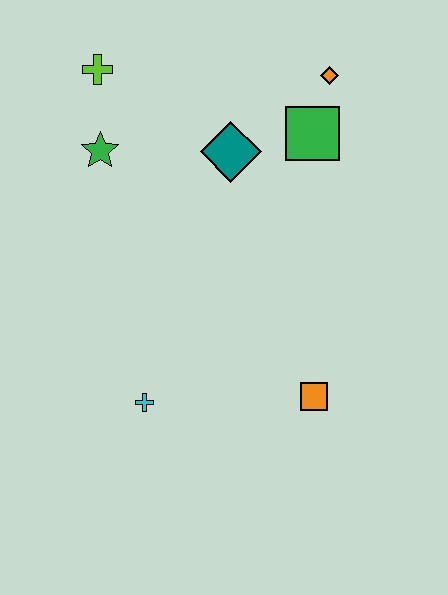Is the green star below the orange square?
No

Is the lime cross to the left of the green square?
Yes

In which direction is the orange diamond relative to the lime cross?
The orange diamond is to the right of the lime cross.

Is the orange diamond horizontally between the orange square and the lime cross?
No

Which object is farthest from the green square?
The cyan cross is farthest from the green square.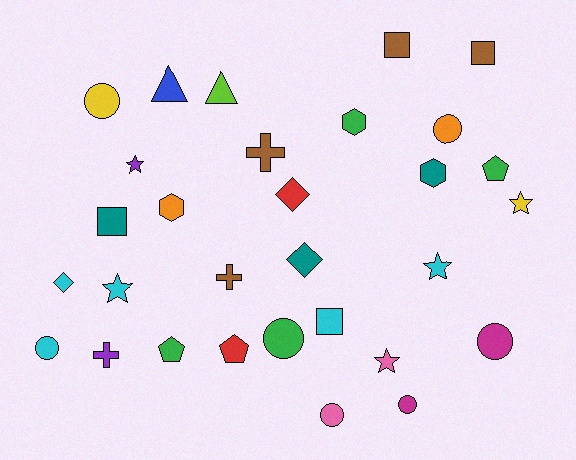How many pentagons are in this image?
There are 3 pentagons.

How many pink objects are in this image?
There are 2 pink objects.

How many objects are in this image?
There are 30 objects.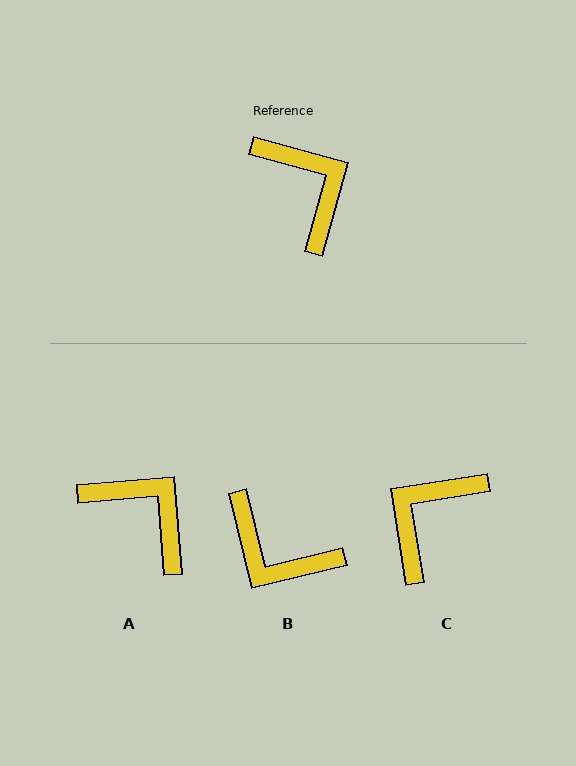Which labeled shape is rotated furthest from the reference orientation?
B, about 151 degrees away.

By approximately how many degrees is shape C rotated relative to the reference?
Approximately 114 degrees counter-clockwise.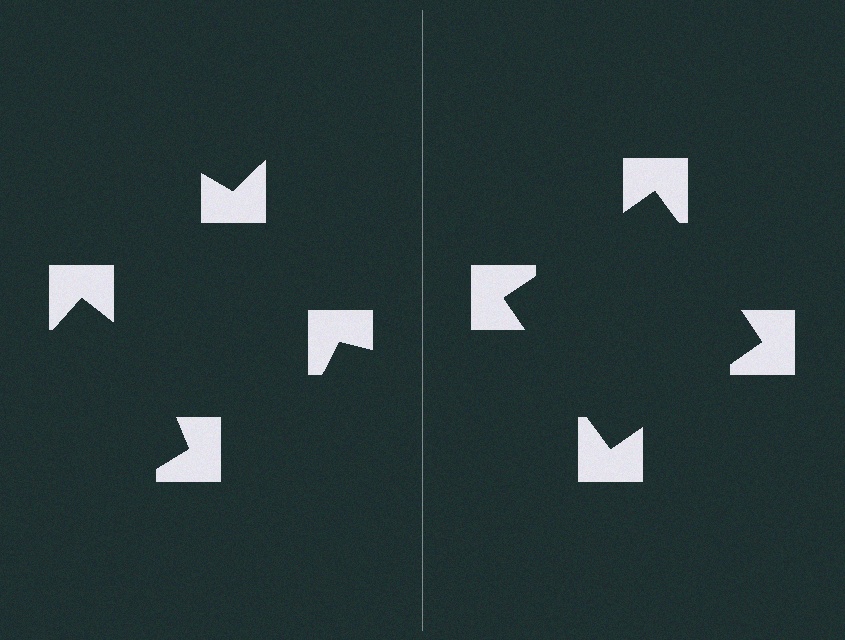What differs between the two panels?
The notched squares are positioned identically on both sides; only the wedge orientations differ. On the right they align to a square; on the left they are misaligned.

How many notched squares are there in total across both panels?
8 — 4 on each side.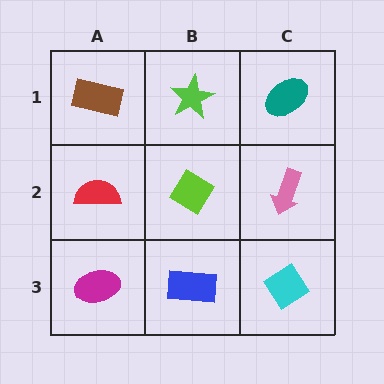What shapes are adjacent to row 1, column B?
A lime diamond (row 2, column B), a brown rectangle (row 1, column A), a teal ellipse (row 1, column C).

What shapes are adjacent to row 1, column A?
A red semicircle (row 2, column A), a lime star (row 1, column B).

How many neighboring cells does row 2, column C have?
3.